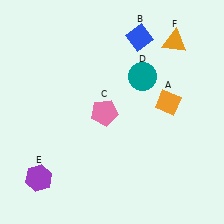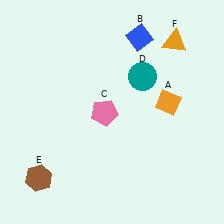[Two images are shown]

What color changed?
The hexagon (E) changed from purple in Image 1 to brown in Image 2.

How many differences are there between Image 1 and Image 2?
There is 1 difference between the two images.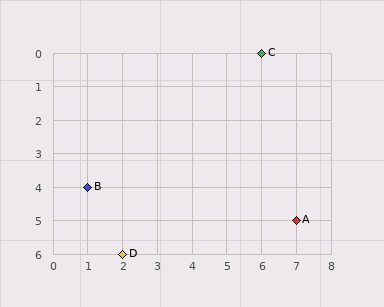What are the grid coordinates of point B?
Point B is at grid coordinates (1, 4).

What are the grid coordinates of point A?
Point A is at grid coordinates (7, 5).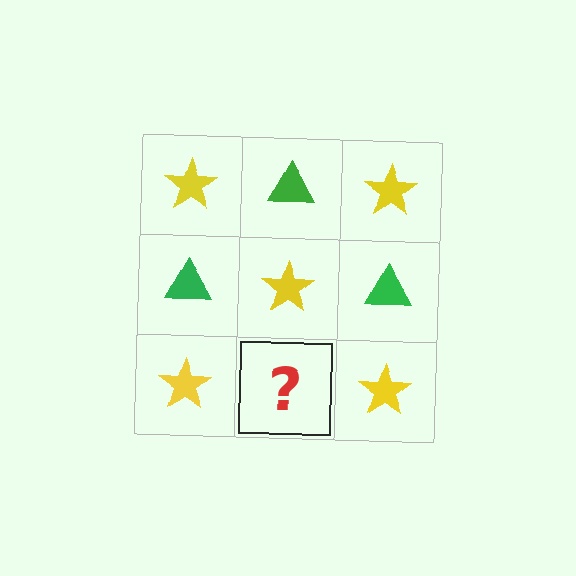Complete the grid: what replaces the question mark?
The question mark should be replaced with a green triangle.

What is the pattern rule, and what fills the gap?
The rule is that it alternates yellow star and green triangle in a checkerboard pattern. The gap should be filled with a green triangle.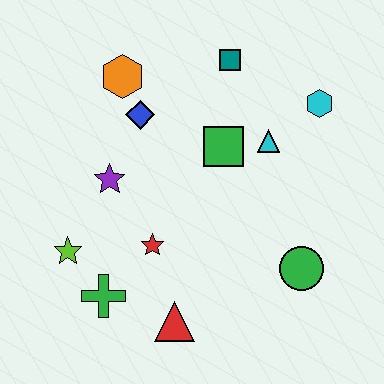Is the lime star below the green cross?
No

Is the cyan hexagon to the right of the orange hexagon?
Yes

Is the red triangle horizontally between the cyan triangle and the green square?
No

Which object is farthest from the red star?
The cyan hexagon is farthest from the red star.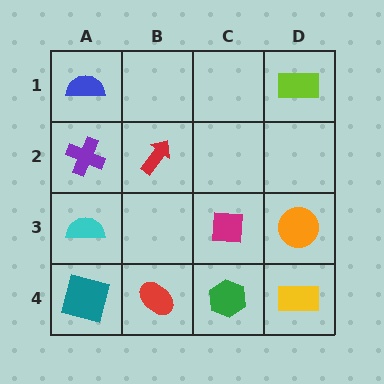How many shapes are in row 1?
2 shapes.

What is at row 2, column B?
A red arrow.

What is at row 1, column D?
A lime rectangle.